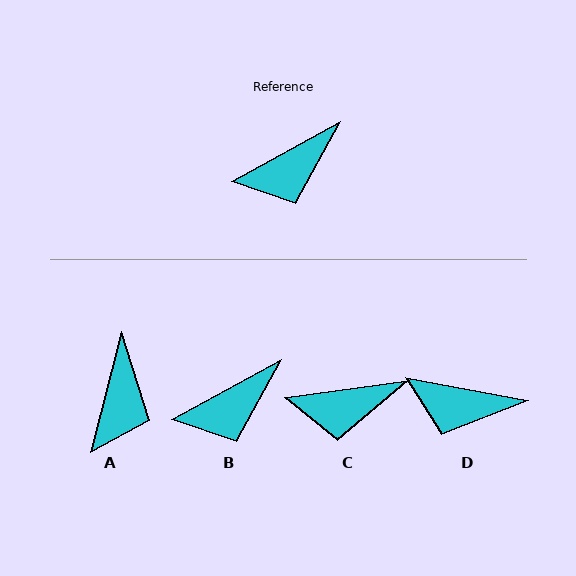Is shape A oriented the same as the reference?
No, it is off by about 46 degrees.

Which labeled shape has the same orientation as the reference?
B.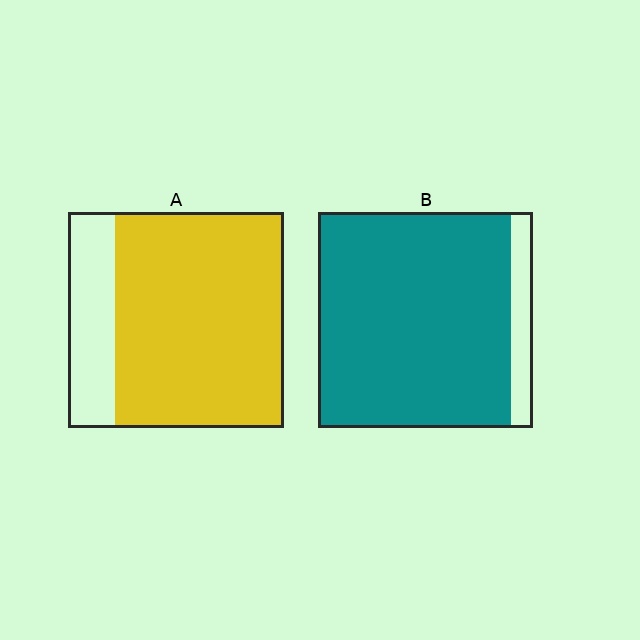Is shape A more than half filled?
Yes.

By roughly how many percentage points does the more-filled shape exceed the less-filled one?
By roughly 10 percentage points (B over A).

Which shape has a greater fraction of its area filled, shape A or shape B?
Shape B.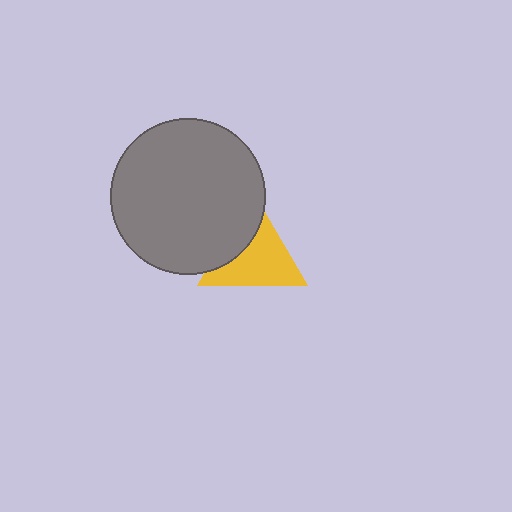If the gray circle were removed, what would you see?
You would see the complete yellow triangle.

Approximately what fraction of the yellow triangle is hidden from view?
Roughly 33% of the yellow triangle is hidden behind the gray circle.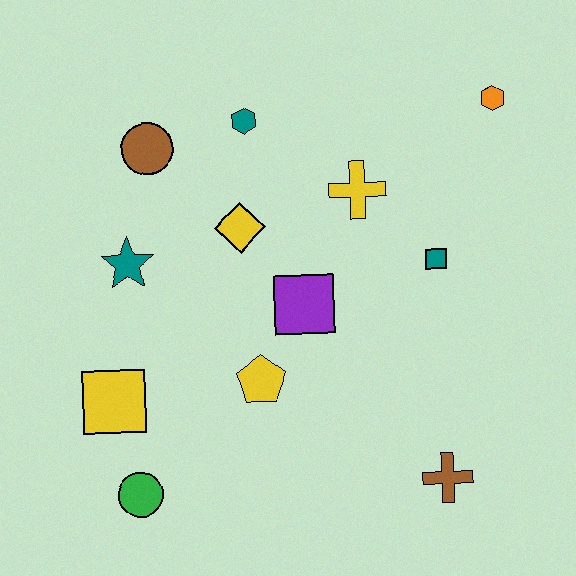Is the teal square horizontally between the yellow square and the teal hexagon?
No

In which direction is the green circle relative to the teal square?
The green circle is to the left of the teal square.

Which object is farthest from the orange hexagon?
The green circle is farthest from the orange hexagon.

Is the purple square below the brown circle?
Yes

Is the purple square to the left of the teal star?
No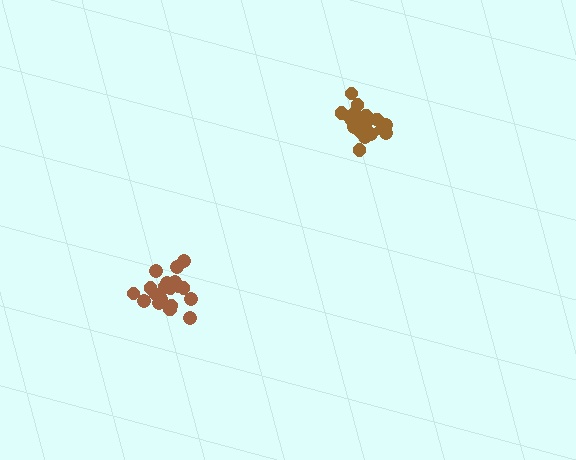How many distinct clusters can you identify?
There are 2 distinct clusters.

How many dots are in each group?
Group 1: 21 dots, Group 2: 19 dots (40 total).